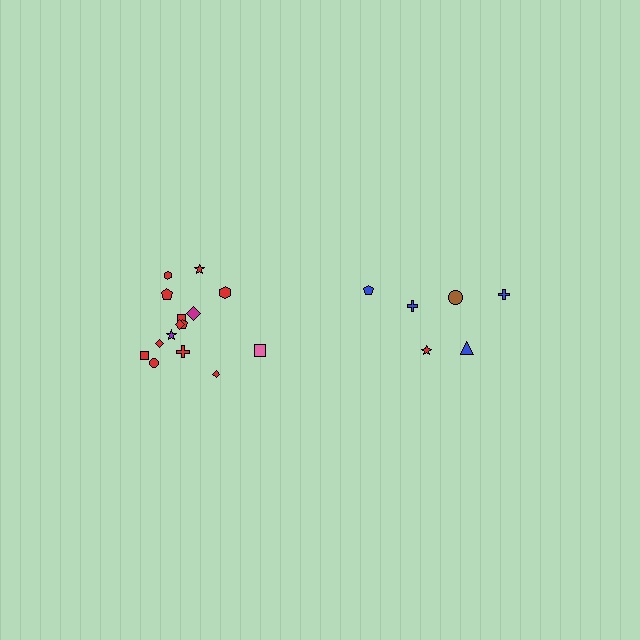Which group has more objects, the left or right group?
The left group.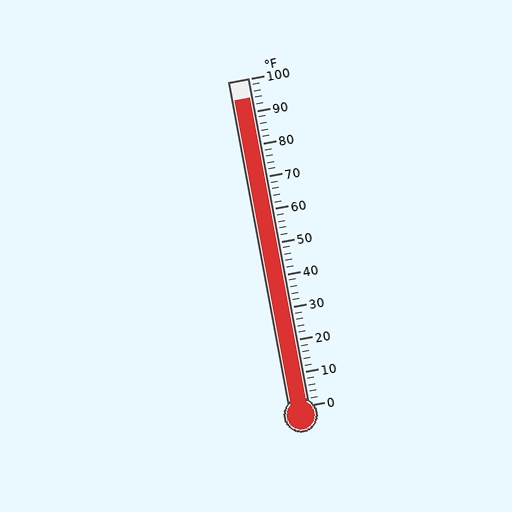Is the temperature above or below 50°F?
The temperature is above 50°F.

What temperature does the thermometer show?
The thermometer shows approximately 94°F.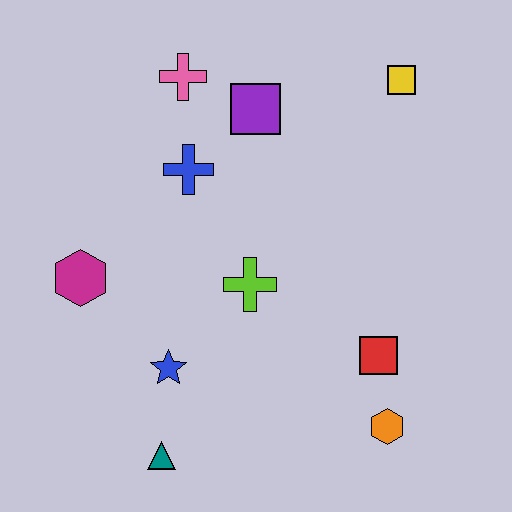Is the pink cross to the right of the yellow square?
No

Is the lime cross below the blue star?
No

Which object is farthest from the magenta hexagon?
The yellow square is farthest from the magenta hexagon.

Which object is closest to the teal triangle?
The blue star is closest to the teal triangle.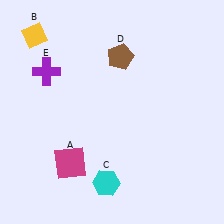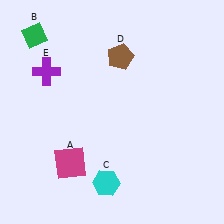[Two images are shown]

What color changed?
The diamond (B) changed from yellow in Image 1 to green in Image 2.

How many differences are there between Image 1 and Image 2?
There is 1 difference between the two images.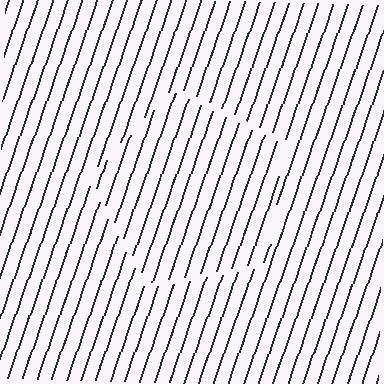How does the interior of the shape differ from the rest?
The interior of the shape contains the same grating, shifted by half a period — the contour is defined by the phase discontinuity where line-ends from the inner and outer gratings abut.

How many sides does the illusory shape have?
5 sides — the line-ends trace a pentagon.